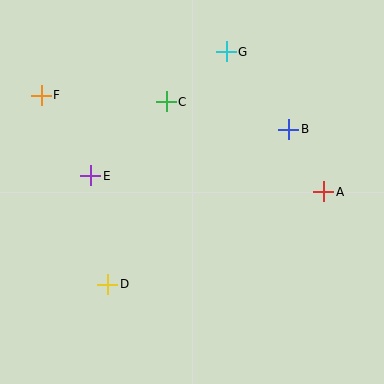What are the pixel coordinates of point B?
Point B is at (289, 129).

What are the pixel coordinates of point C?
Point C is at (166, 102).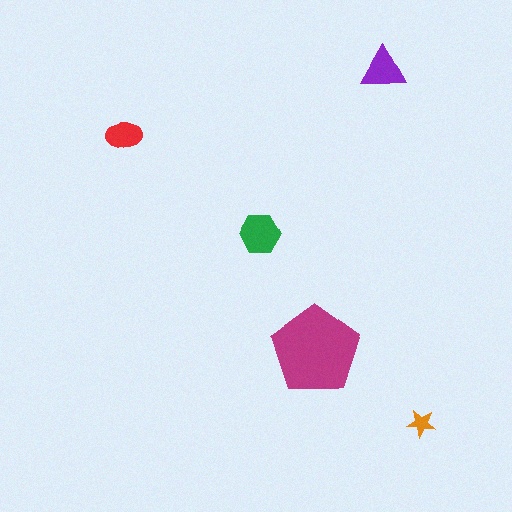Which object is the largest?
The magenta pentagon.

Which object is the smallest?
The orange star.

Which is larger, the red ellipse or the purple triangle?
The purple triangle.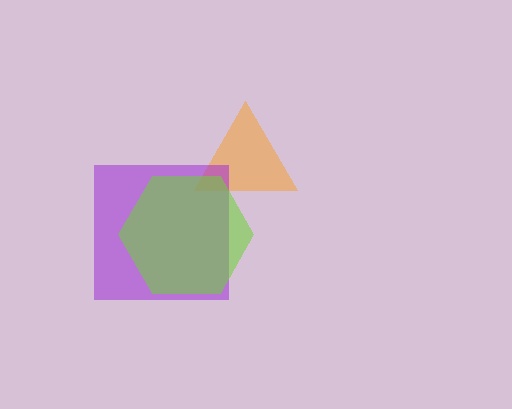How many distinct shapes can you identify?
There are 3 distinct shapes: an orange triangle, a purple square, a lime hexagon.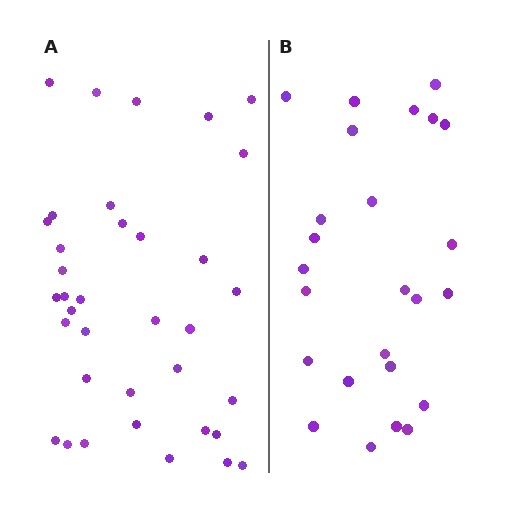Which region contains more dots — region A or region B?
Region A (the left region) has more dots.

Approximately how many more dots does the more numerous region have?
Region A has roughly 12 or so more dots than region B.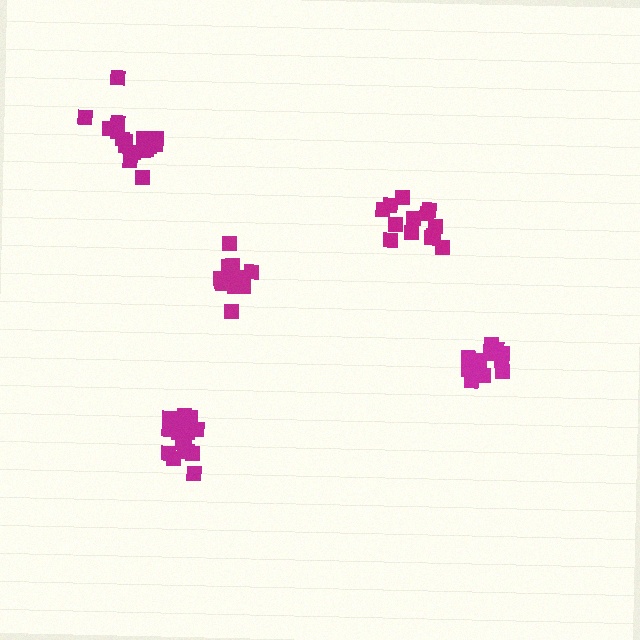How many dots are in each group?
Group 1: 12 dots, Group 2: 13 dots, Group 3: 17 dots, Group 4: 17 dots, Group 5: 14 dots (73 total).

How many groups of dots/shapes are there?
There are 5 groups.